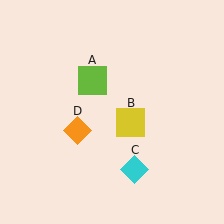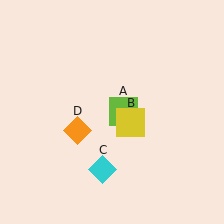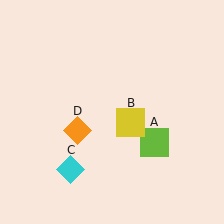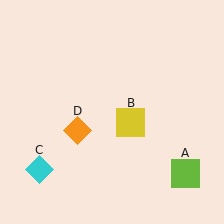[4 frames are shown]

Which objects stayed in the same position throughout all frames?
Yellow square (object B) and orange diamond (object D) remained stationary.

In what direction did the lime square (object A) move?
The lime square (object A) moved down and to the right.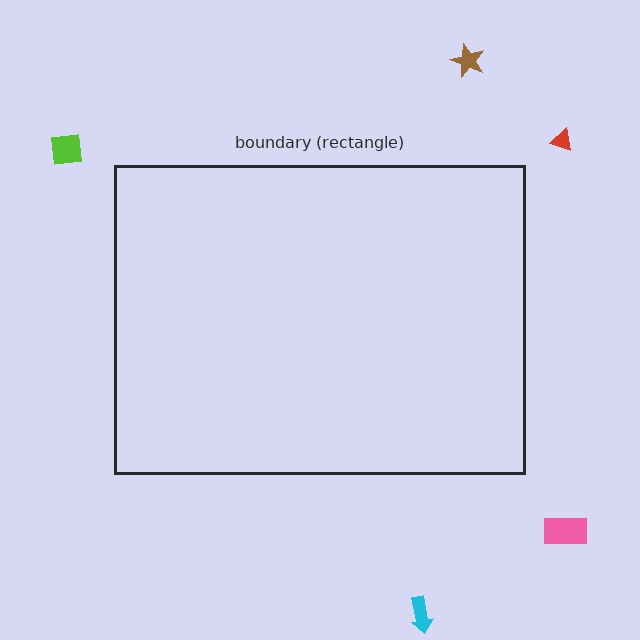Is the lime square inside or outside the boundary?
Outside.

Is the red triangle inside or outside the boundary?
Outside.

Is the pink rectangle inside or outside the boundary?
Outside.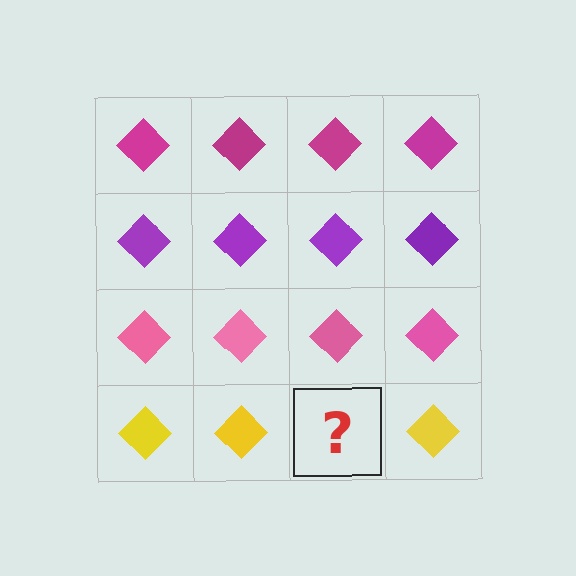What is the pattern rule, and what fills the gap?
The rule is that each row has a consistent color. The gap should be filled with a yellow diamond.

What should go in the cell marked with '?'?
The missing cell should contain a yellow diamond.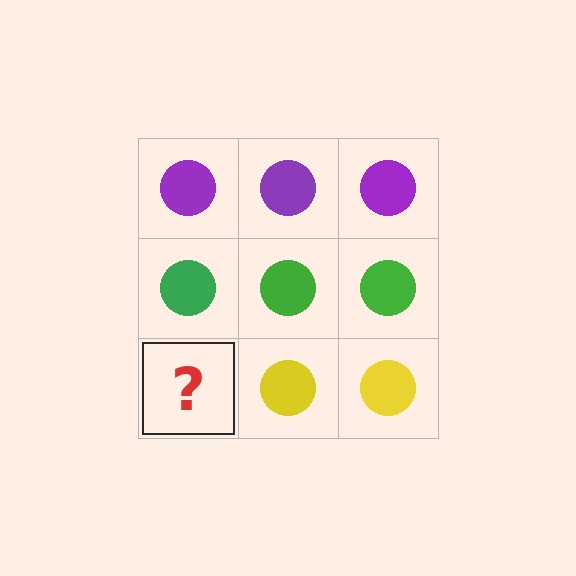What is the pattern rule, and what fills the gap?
The rule is that each row has a consistent color. The gap should be filled with a yellow circle.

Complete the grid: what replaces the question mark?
The question mark should be replaced with a yellow circle.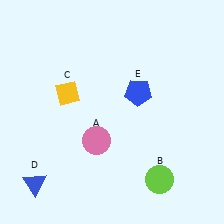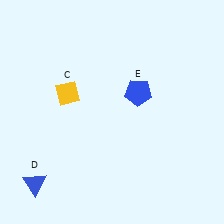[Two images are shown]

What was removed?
The lime circle (B), the pink circle (A) were removed in Image 2.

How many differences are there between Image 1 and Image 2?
There are 2 differences between the two images.